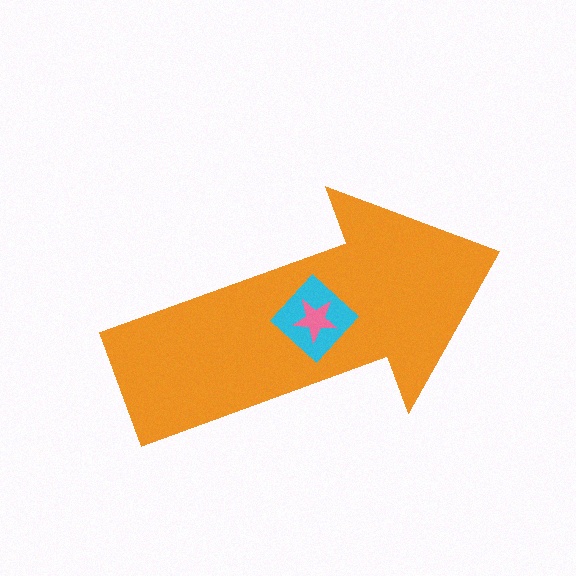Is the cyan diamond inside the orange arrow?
Yes.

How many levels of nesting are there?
3.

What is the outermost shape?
The orange arrow.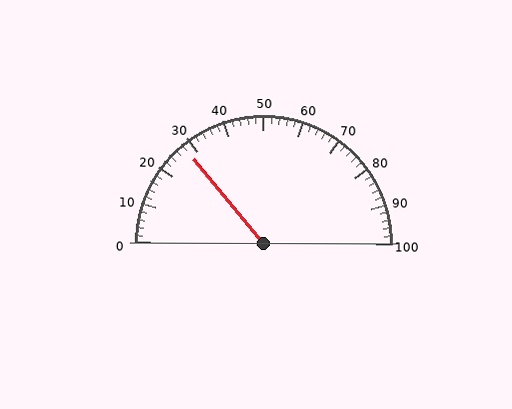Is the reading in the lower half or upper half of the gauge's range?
The reading is in the lower half of the range (0 to 100).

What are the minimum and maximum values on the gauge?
The gauge ranges from 0 to 100.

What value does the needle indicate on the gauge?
The needle indicates approximately 28.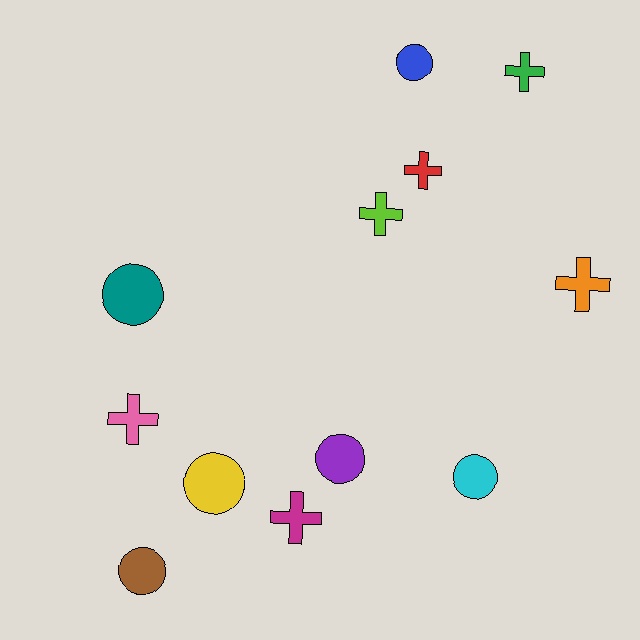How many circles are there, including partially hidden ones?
There are 6 circles.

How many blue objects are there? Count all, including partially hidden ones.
There is 1 blue object.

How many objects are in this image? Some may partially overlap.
There are 12 objects.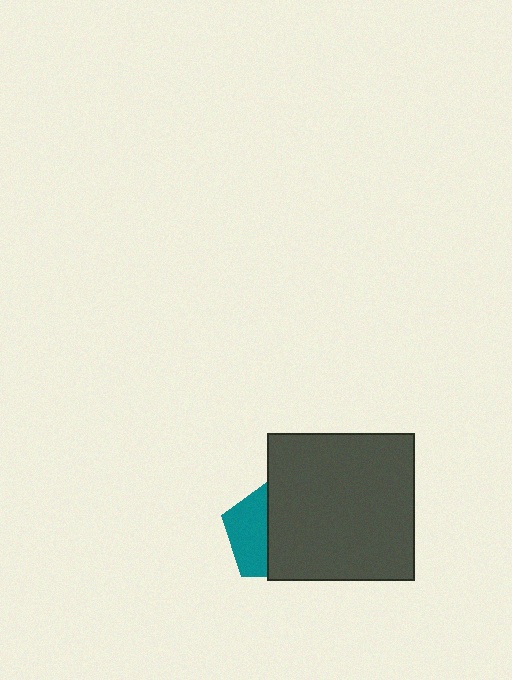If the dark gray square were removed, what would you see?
You would see the complete teal pentagon.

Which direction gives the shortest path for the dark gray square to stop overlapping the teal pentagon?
Moving right gives the shortest separation.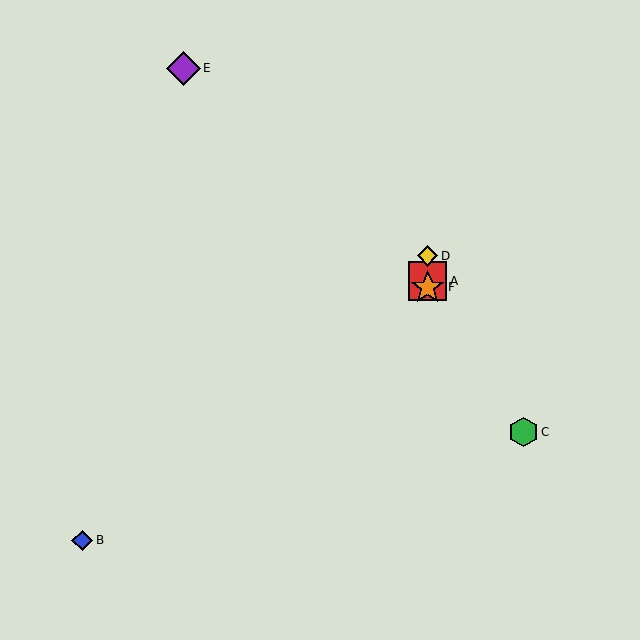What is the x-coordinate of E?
Object E is at x≈184.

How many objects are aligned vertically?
3 objects (A, D, F) are aligned vertically.